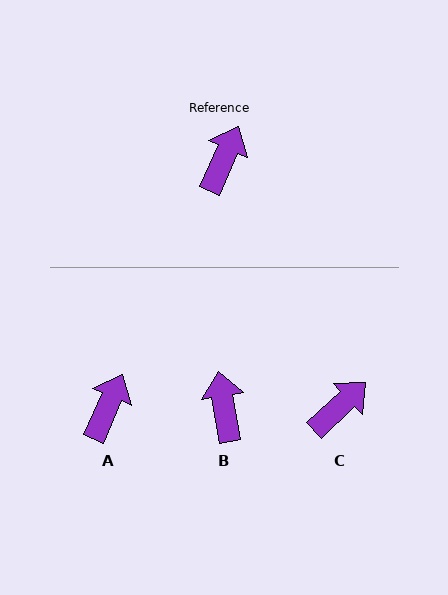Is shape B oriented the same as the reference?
No, it is off by about 34 degrees.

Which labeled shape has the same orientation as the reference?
A.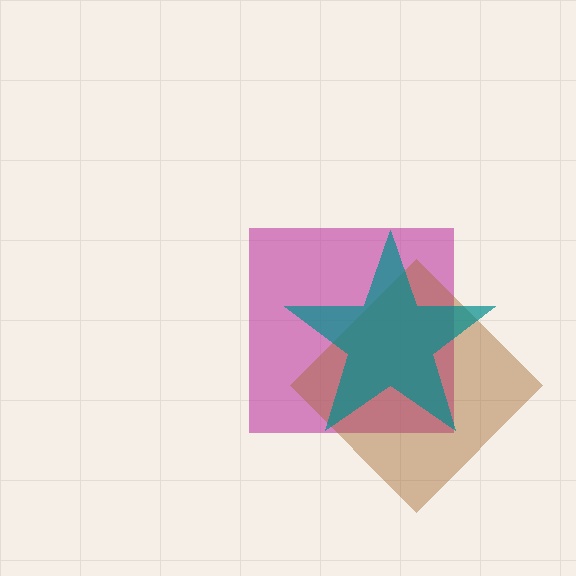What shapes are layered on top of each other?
The layered shapes are: a magenta square, a brown diamond, a teal star.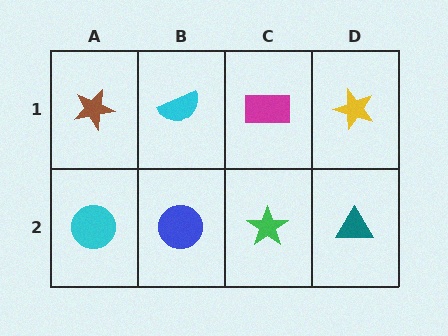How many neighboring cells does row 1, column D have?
2.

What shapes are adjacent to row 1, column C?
A green star (row 2, column C), a cyan semicircle (row 1, column B), a yellow star (row 1, column D).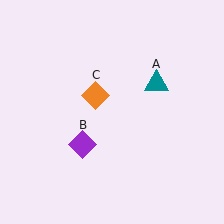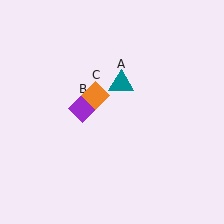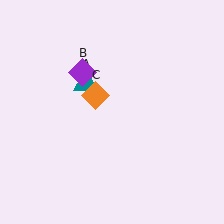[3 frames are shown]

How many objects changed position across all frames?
2 objects changed position: teal triangle (object A), purple diamond (object B).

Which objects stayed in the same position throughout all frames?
Orange diamond (object C) remained stationary.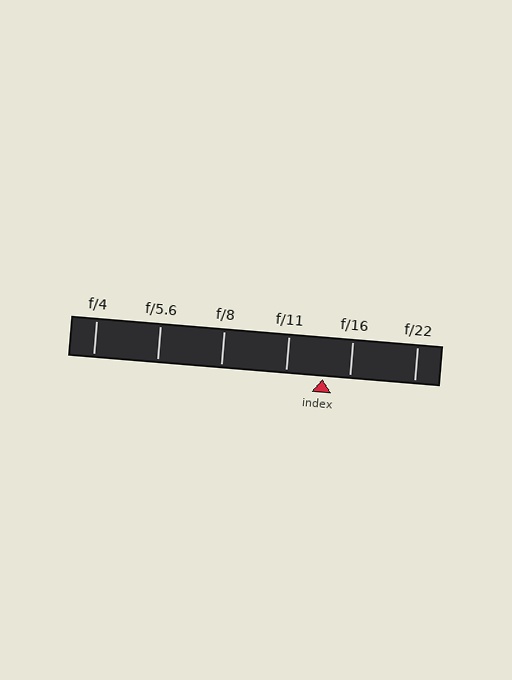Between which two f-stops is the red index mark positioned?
The index mark is between f/11 and f/16.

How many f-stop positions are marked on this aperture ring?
There are 6 f-stop positions marked.